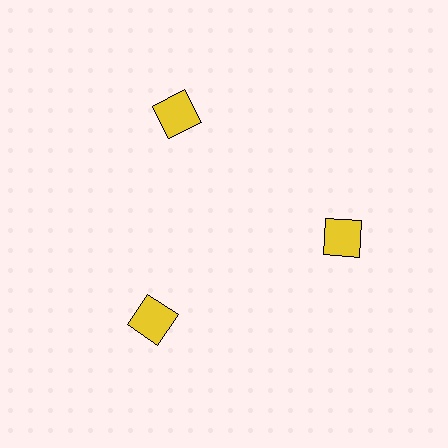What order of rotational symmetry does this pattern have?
This pattern has 3-fold rotational symmetry.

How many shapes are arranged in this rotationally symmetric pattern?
There are 3 shapes, arranged in 3 groups of 1.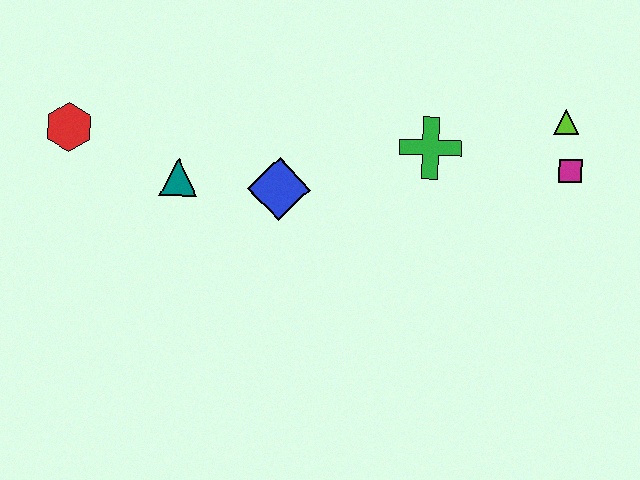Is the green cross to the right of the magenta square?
No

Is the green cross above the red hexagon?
No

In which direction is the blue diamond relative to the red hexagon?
The blue diamond is to the right of the red hexagon.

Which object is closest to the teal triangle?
The blue diamond is closest to the teal triangle.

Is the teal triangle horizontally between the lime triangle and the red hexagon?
Yes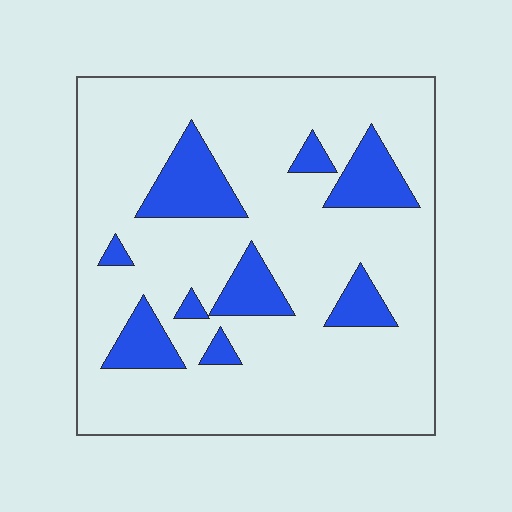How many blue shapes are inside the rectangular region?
9.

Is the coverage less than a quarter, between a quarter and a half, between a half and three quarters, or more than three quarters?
Less than a quarter.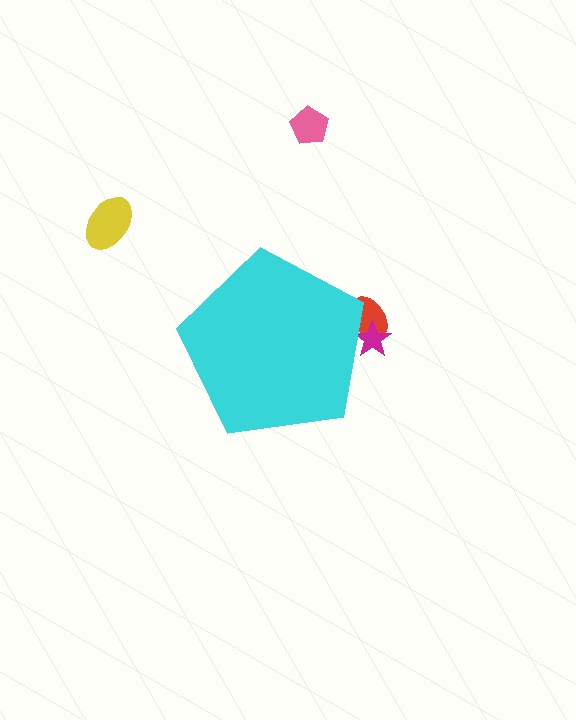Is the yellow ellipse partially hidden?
No, the yellow ellipse is fully visible.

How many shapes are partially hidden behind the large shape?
2 shapes are partially hidden.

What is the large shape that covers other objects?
A cyan pentagon.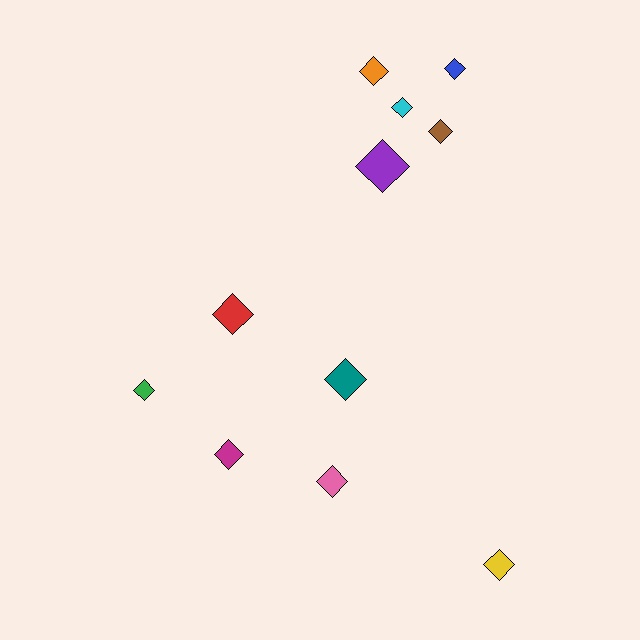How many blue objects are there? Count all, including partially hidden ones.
There is 1 blue object.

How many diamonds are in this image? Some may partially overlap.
There are 11 diamonds.